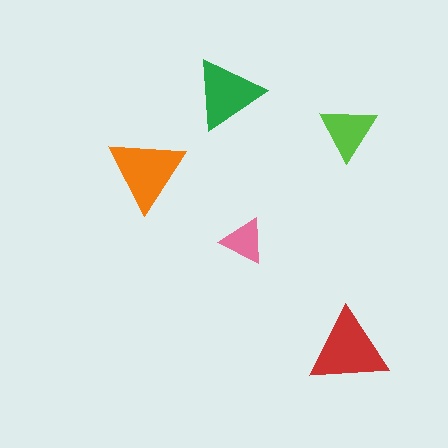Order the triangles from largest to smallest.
the red one, the orange one, the green one, the lime one, the pink one.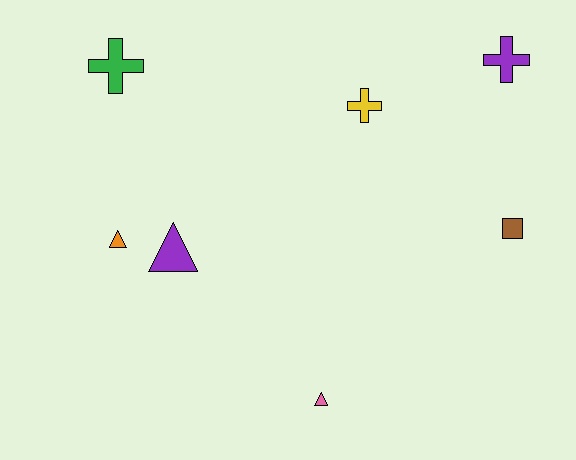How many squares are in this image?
There is 1 square.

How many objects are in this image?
There are 7 objects.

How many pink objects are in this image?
There is 1 pink object.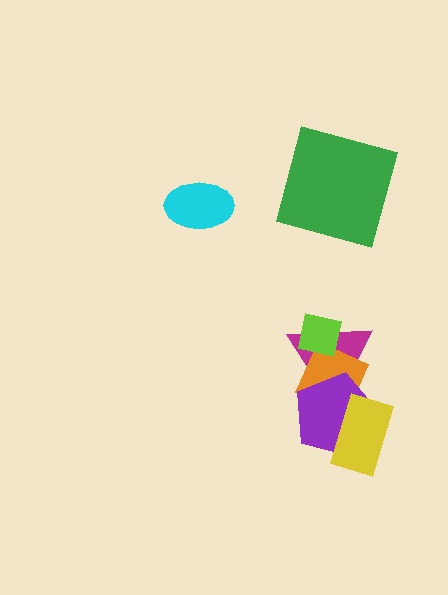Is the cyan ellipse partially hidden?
No, no other shape covers it.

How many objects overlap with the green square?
0 objects overlap with the green square.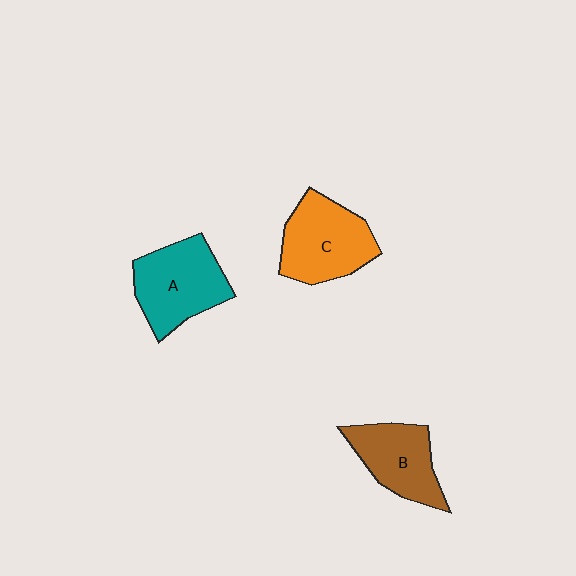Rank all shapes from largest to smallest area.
From largest to smallest: A (teal), C (orange), B (brown).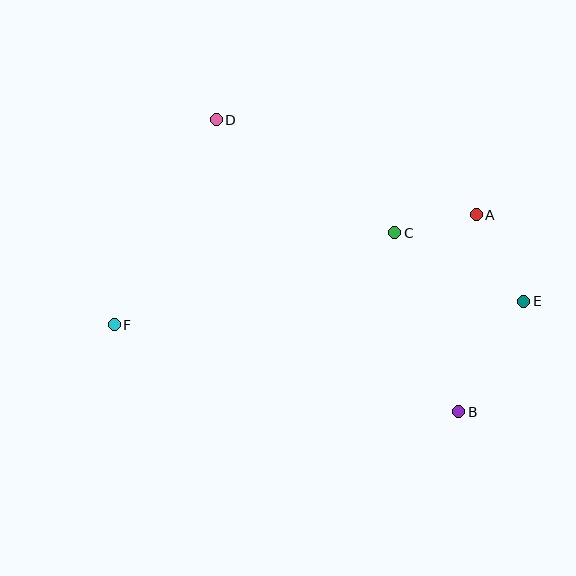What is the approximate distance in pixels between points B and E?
The distance between B and E is approximately 128 pixels.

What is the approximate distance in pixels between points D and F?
The distance between D and F is approximately 229 pixels.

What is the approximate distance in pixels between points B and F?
The distance between B and F is approximately 356 pixels.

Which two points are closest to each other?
Points A and C are closest to each other.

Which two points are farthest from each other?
Points E and F are farthest from each other.